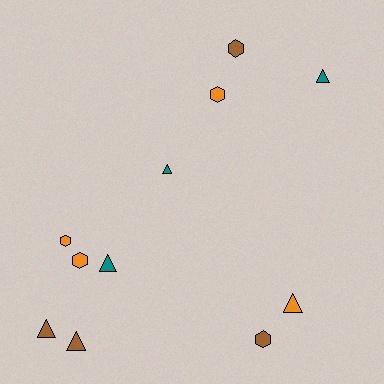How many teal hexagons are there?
There are no teal hexagons.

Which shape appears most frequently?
Triangle, with 6 objects.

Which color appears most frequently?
Orange, with 4 objects.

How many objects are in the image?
There are 11 objects.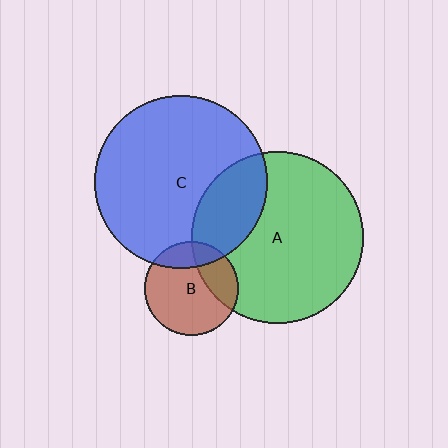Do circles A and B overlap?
Yes.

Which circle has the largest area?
Circle C (blue).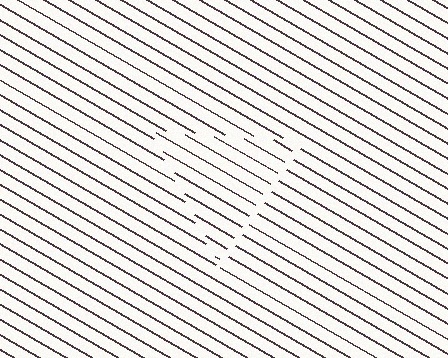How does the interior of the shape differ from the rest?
The interior of the shape contains the same grating, shifted by half a period — the contour is defined by the phase discontinuity where line-ends from the inner and outer gratings abut.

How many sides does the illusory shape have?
3 sides — the line-ends trace a triangle.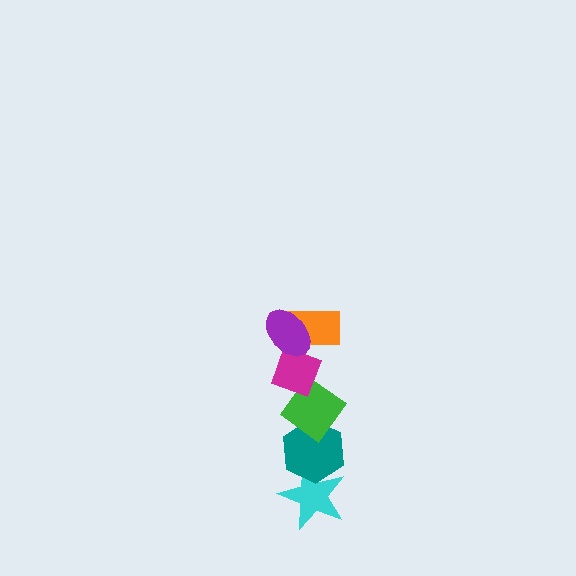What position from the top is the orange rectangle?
The orange rectangle is 2nd from the top.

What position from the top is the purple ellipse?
The purple ellipse is 1st from the top.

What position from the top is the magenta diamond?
The magenta diamond is 3rd from the top.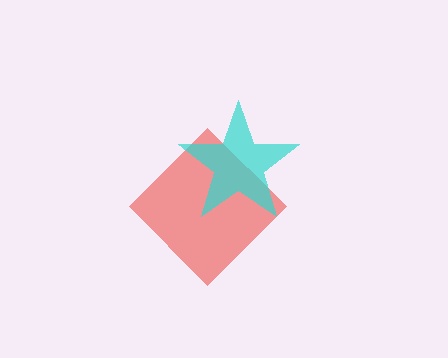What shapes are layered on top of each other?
The layered shapes are: a red diamond, a cyan star.